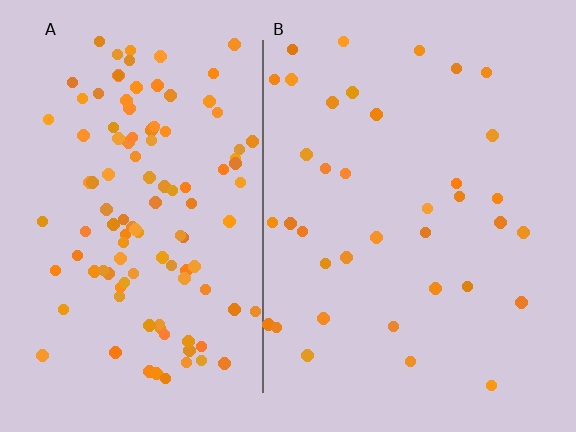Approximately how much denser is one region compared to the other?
Approximately 3.1× — region A over region B.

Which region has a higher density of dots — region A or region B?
A (the left).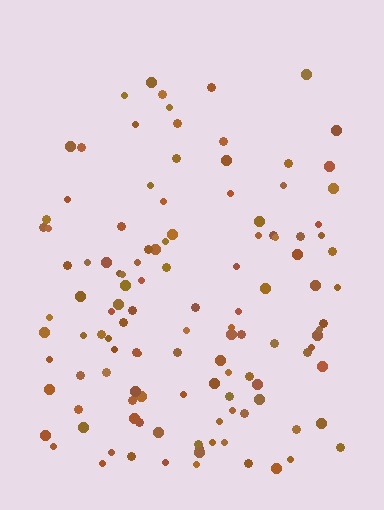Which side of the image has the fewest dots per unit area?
The top.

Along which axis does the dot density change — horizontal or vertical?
Vertical.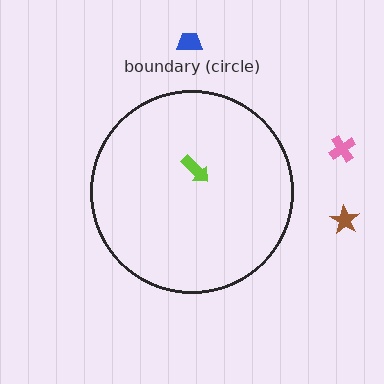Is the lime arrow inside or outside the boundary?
Inside.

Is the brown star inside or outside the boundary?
Outside.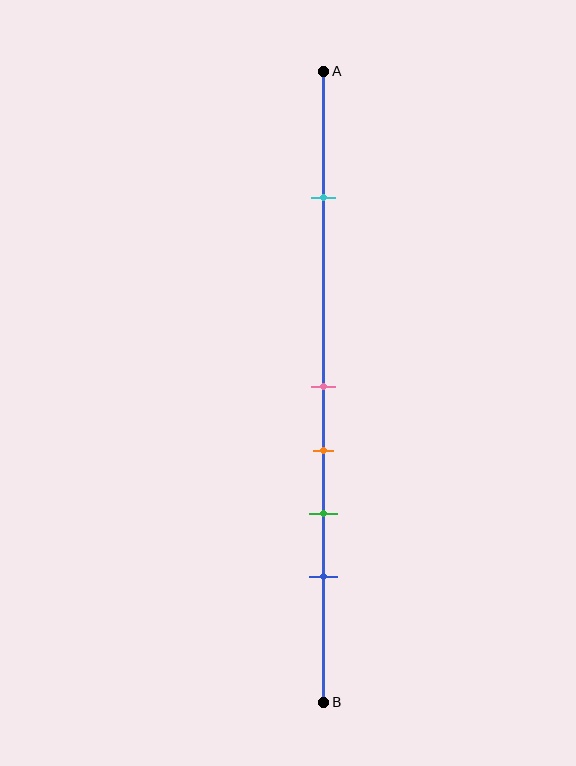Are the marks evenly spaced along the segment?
No, the marks are not evenly spaced.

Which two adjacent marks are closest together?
The pink and orange marks are the closest adjacent pair.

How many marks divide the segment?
There are 5 marks dividing the segment.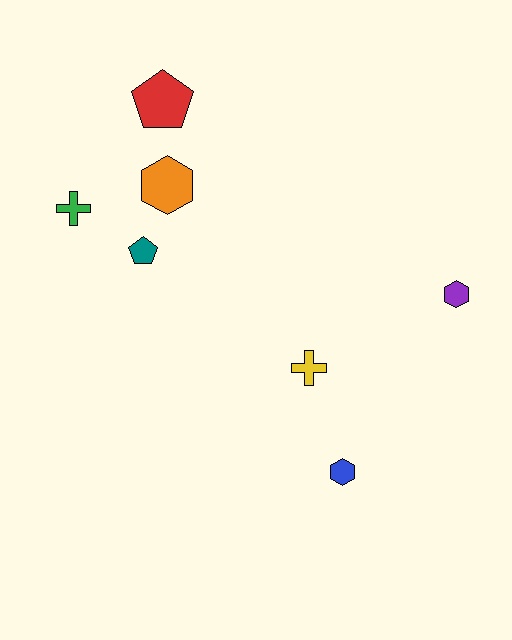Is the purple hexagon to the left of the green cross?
No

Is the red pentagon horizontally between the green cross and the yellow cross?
Yes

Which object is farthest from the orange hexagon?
The blue hexagon is farthest from the orange hexagon.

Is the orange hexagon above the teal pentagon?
Yes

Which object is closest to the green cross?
The teal pentagon is closest to the green cross.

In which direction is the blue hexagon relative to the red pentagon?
The blue hexagon is below the red pentagon.